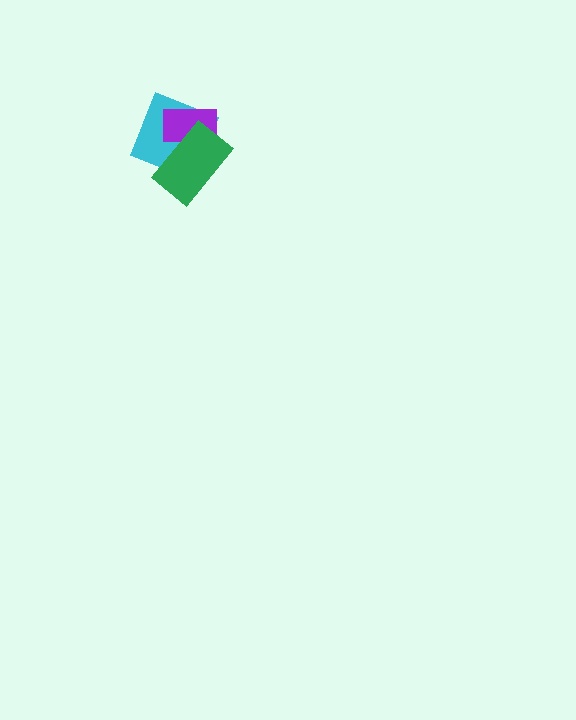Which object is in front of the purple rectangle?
The green rectangle is in front of the purple rectangle.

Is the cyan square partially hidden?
Yes, it is partially covered by another shape.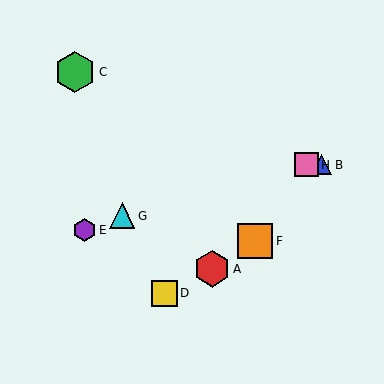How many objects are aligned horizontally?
2 objects (B, H) are aligned horizontally.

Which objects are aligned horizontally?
Objects B, H are aligned horizontally.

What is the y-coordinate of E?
Object E is at y≈230.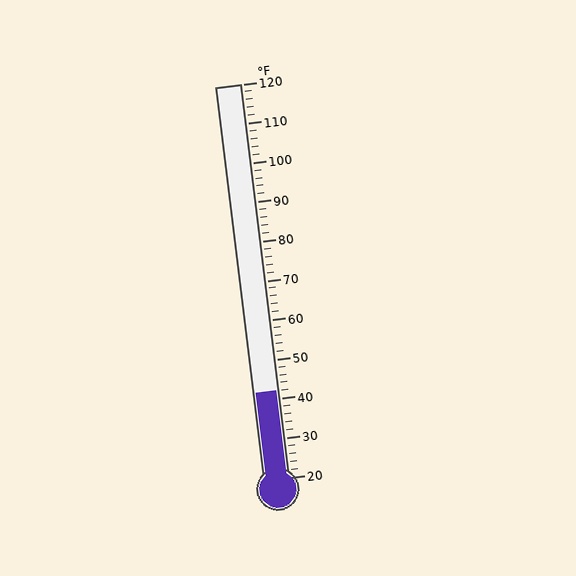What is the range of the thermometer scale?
The thermometer scale ranges from 20°F to 120°F.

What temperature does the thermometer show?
The thermometer shows approximately 42°F.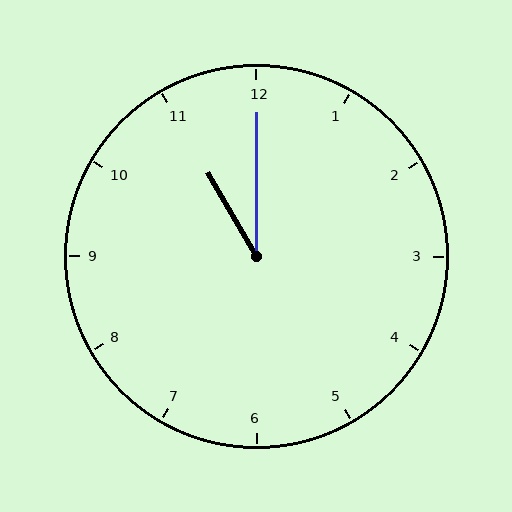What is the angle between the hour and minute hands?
Approximately 30 degrees.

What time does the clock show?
11:00.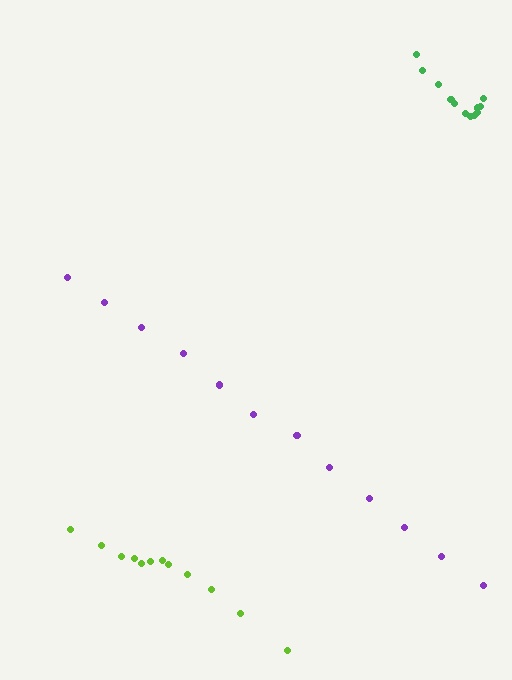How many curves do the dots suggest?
There are 3 distinct paths.